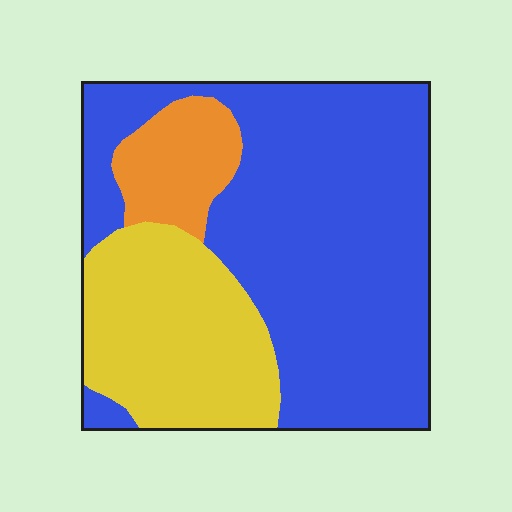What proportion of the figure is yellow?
Yellow covers 27% of the figure.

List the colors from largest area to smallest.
From largest to smallest: blue, yellow, orange.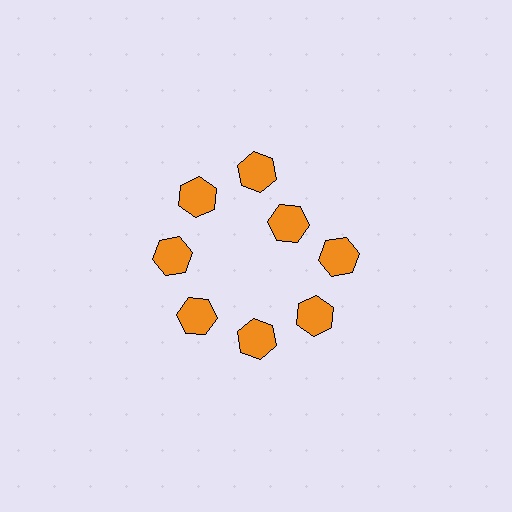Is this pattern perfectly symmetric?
No. The 8 orange hexagons are arranged in a ring, but one element near the 2 o'clock position is pulled inward toward the center, breaking the 8-fold rotational symmetry.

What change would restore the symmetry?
The symmetry would be restored by moving it outward, back onto the ring so that all 8 hexagons sit at equal angles and equal distance from the center.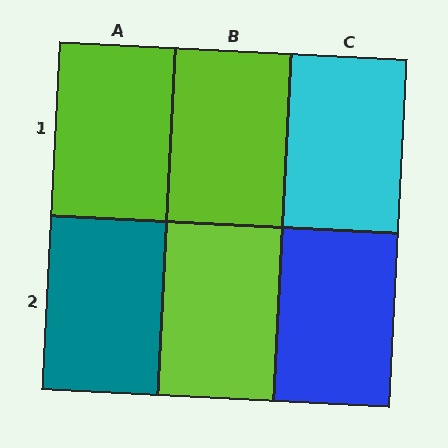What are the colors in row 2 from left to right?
Teal, lime, blue.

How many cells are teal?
1 cell is teal.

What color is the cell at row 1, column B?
Lime.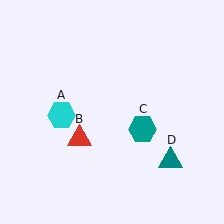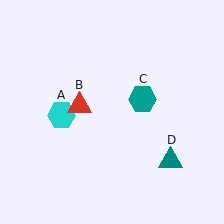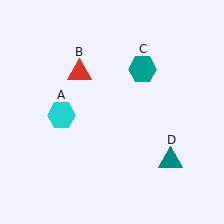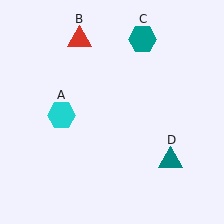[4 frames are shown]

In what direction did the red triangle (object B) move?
The red triangle (object B) moved up.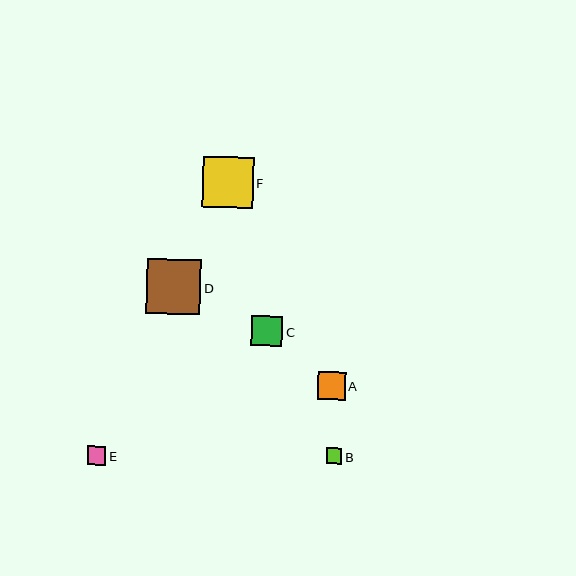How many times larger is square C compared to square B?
Square C is approximately 2.0 times the size of square B.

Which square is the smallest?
Square B is the smallest with a size of approximately 16 pixels.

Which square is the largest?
Square D is the largest with a size of approximately 55 pixels.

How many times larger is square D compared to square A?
Square D is approximately 2.0 times the size of square A.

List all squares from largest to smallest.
From largest to smallest: D, F, C, A, E, B.